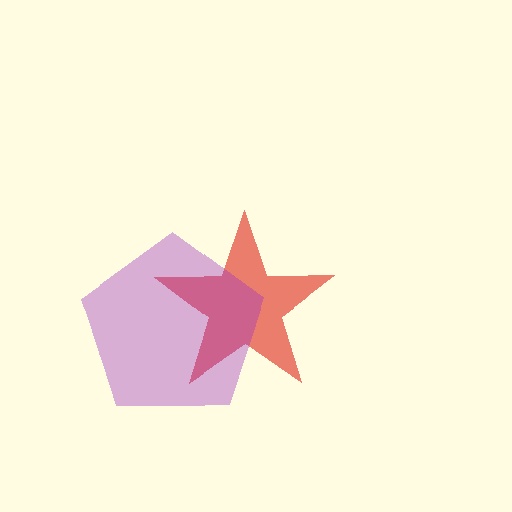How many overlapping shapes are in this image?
There are 2 overlapping shapes in the image.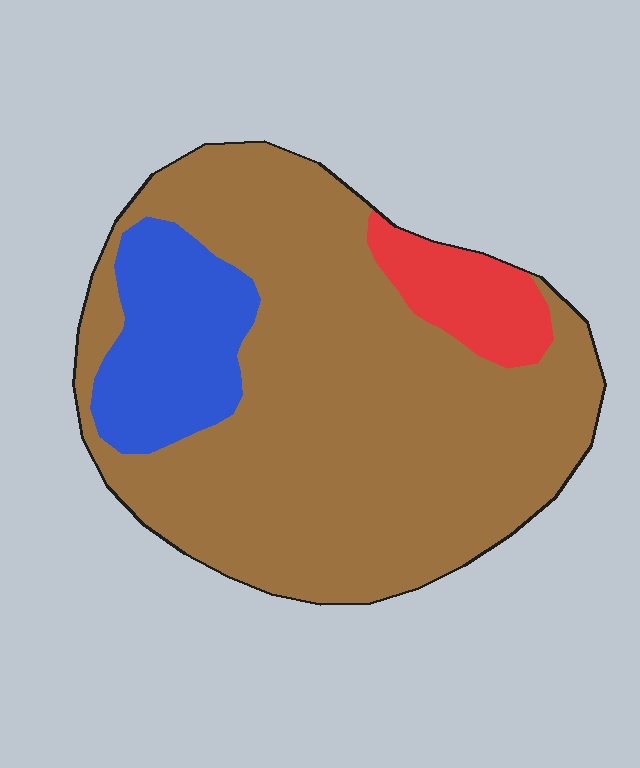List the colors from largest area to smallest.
From largest to smallest: brown, blue, red.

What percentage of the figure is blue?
Blue covers around 15% of the figure.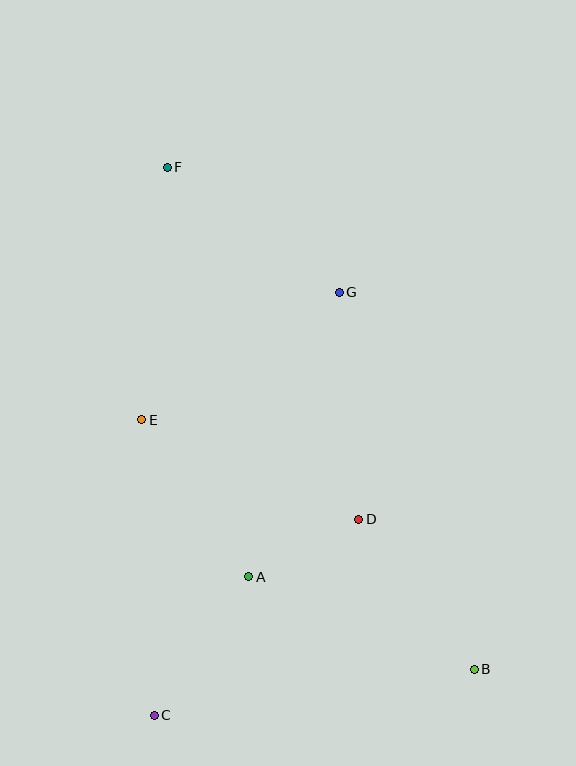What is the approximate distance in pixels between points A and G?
The distance between A and G is approximately 299 pixels.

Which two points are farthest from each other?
Points B and F are farthest from each other.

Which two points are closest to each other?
Points A and D are closest to each other.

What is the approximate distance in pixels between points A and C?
The distance between A and C is approximately 167 pixels.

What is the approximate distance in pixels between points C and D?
The distance between C and D is approximately 283 pixels.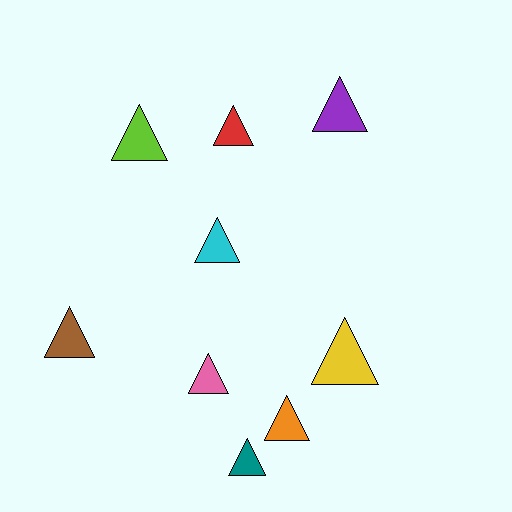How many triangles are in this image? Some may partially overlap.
There are 9 triangles.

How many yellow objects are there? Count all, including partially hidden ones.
There is 1 yellow object.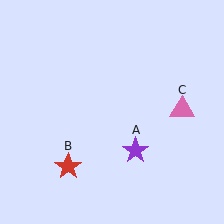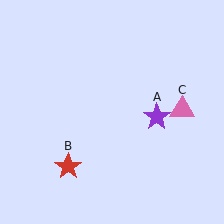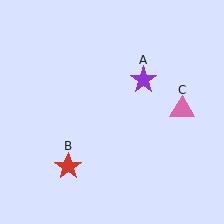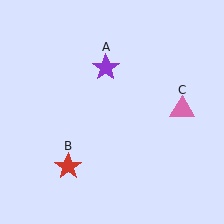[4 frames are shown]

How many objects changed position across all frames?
1 object changed position: purple star (object A).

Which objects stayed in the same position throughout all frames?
Red star (object B) and pink triangle (object C) remained stationary.